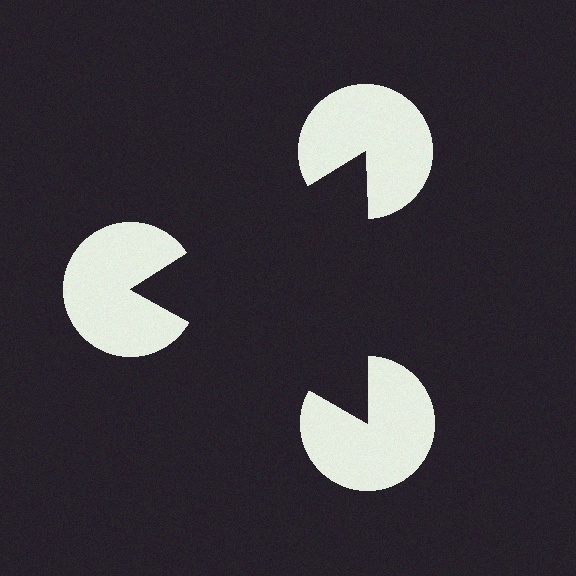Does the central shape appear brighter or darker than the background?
It typically appears slightly darker than the background, even though no actual brightness change is drawn.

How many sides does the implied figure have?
3 sides.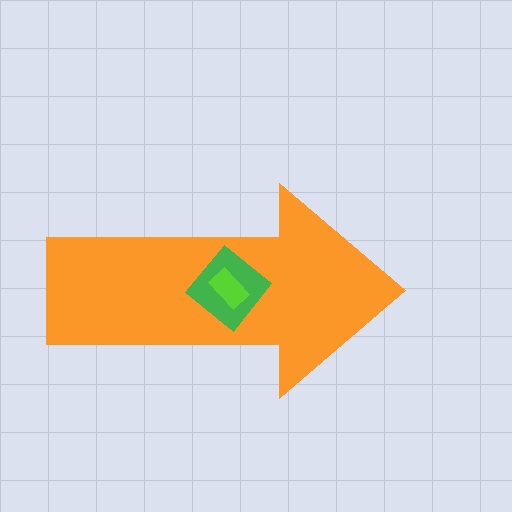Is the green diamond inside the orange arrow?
Yes.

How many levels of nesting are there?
3.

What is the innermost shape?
The lime rectangle.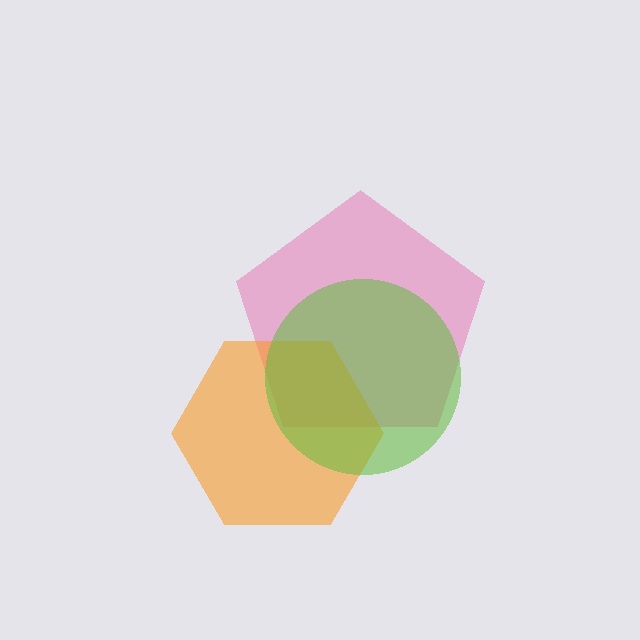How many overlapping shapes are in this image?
There are 3 overlapping shapes in the image.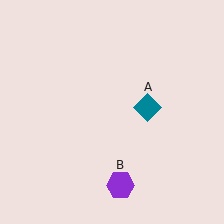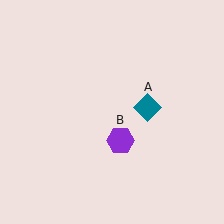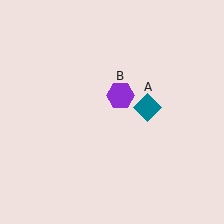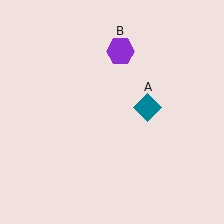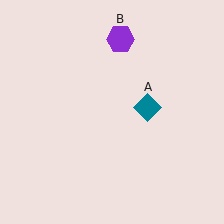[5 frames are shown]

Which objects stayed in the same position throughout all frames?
Teal diamond (object A) remained stationary.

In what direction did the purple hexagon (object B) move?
The purple hexagon (object B) moved up.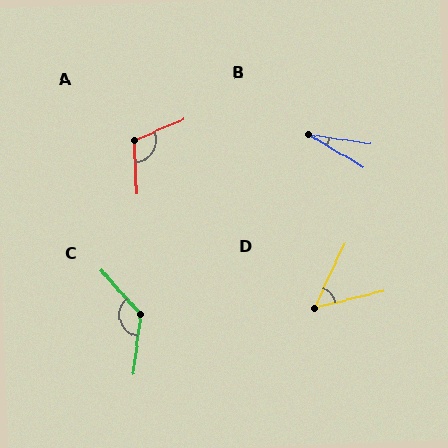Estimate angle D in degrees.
Approximately 51 degrees.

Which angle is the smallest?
B, at approximately 22 degrees.